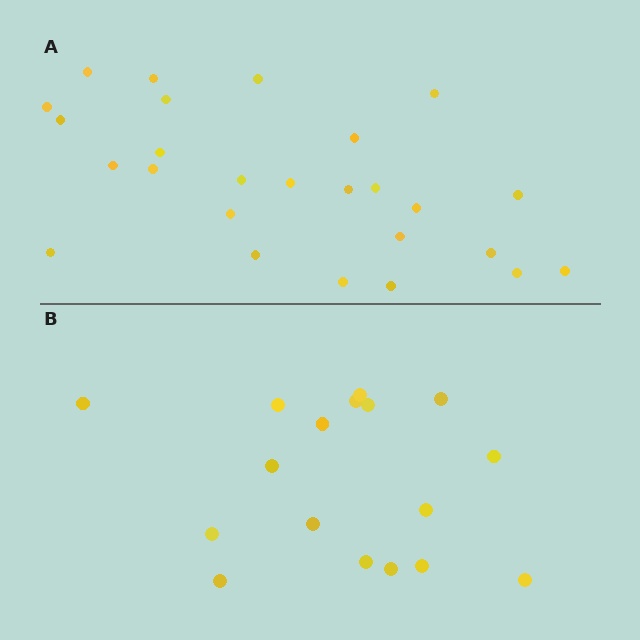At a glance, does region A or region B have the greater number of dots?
Region A (the top region) has more dots.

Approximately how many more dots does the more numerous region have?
Region A has roughly 8 or so more dots than region B.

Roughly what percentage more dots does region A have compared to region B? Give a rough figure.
About 55% more.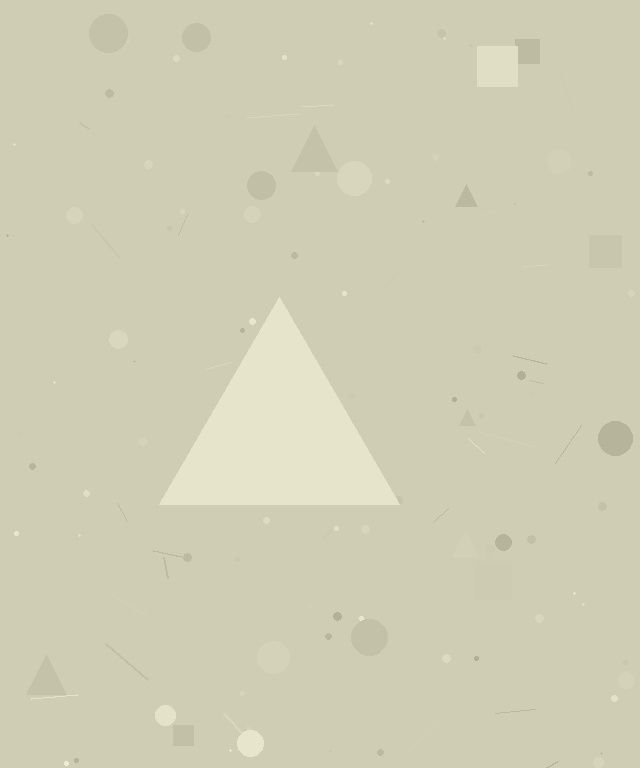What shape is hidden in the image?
A triangle is hidden in the image.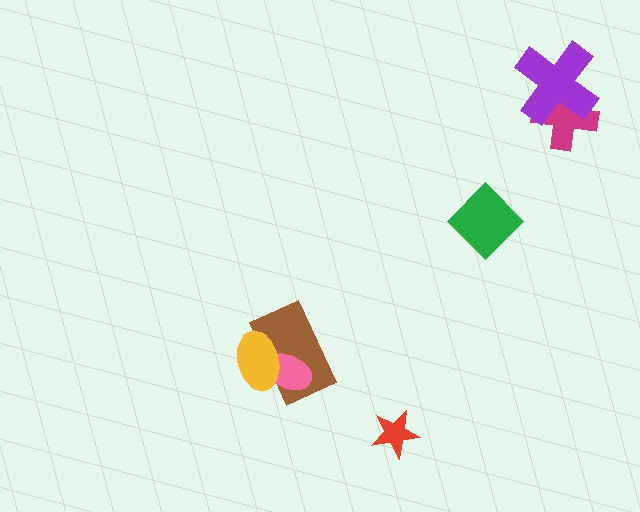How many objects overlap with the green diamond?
0 objects overlap with the green diamond.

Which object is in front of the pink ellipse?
The yellow ellipse is in front of the pink ellipse.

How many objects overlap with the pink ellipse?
2 objects overlap with the pink ellipse.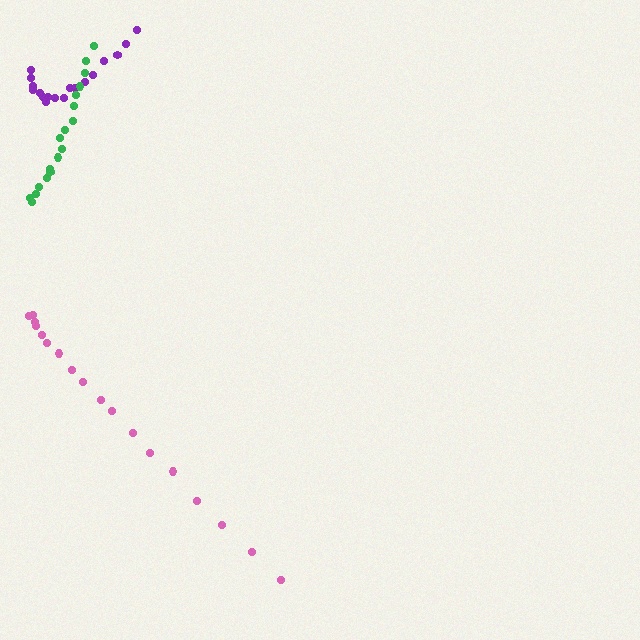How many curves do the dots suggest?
There are 3 distinct paths.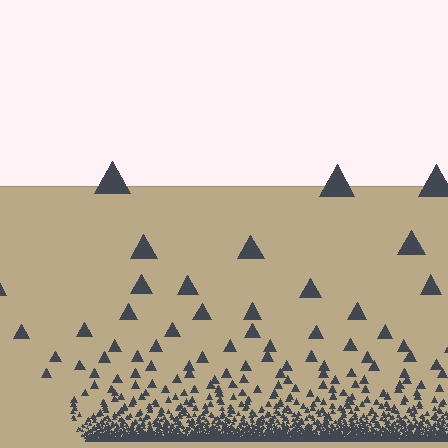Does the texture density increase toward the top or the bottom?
Density increases toward the bottom.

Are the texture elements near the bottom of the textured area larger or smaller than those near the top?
Smaller. The gradient is inverted — elements near the bottom are smaller and denser.